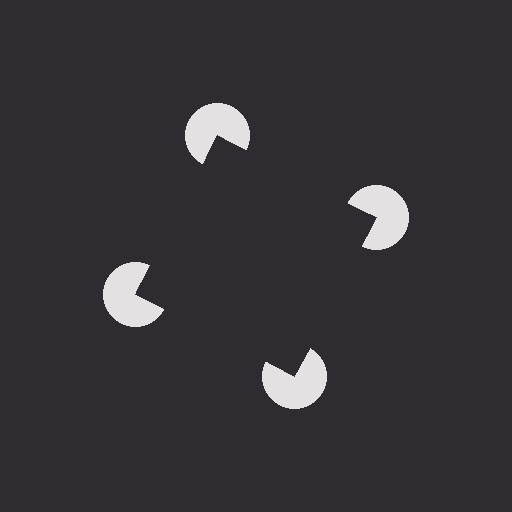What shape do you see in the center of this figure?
An illusory square — its edges are inferred from the aligned wedge cuts in the pac-man discs, not physically drawn.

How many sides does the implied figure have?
4 sides.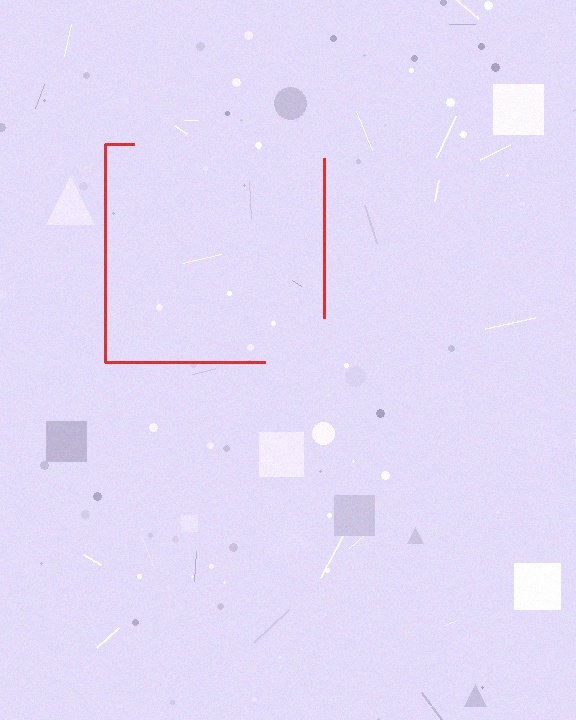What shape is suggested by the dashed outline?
The dashed outline suggests a square.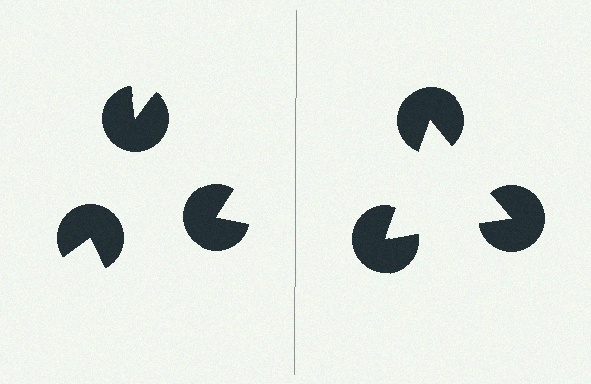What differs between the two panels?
The pac-man discs are positioned identically on both sides; only the wedge orientations differ. On the right they align to a triangle; on the left they are misaligned.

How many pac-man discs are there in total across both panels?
6 — 3 on each side.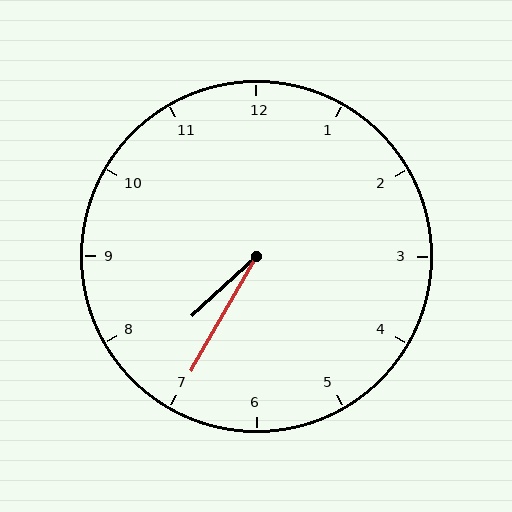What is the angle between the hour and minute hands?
Approximately 18 degrees.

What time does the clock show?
7:35.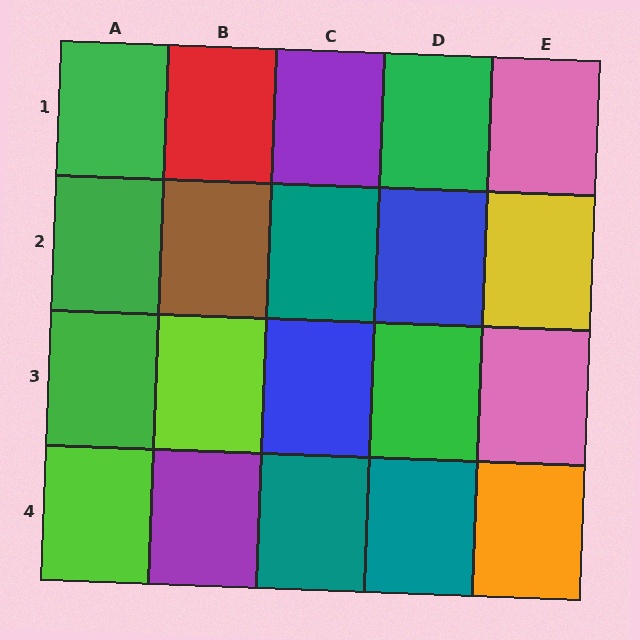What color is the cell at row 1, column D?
Green.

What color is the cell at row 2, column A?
Green.